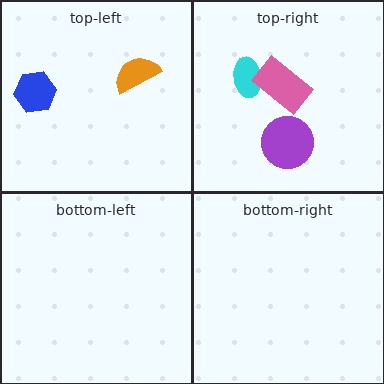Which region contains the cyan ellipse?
The top-right region.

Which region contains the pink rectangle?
The top-right region.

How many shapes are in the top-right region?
3.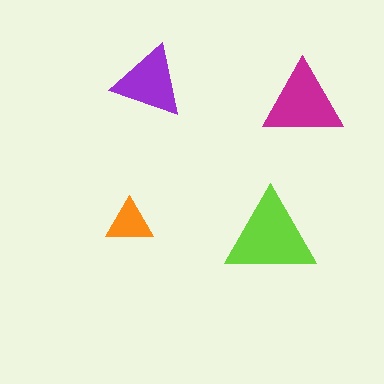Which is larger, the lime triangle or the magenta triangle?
The lime one.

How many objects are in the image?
There are 4 objects in the image.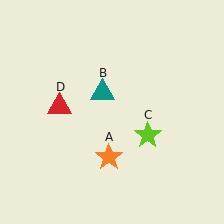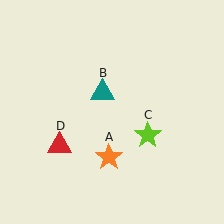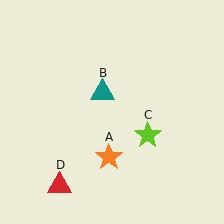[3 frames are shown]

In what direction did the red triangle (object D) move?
The red triangle (object D) moved down.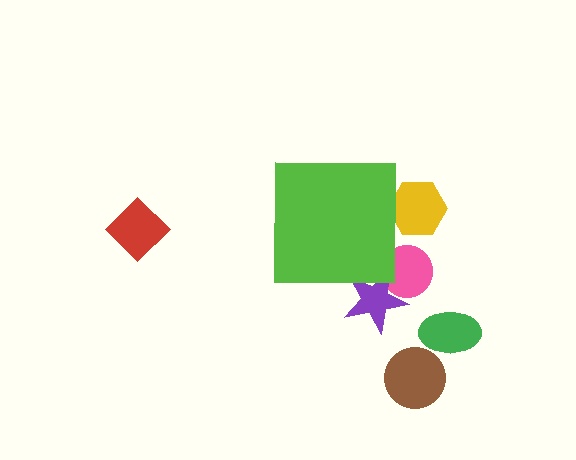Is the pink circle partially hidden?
Yes, the pink circle is partially hidden behind the lime square.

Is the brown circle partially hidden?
No, the brown circle is fully visible.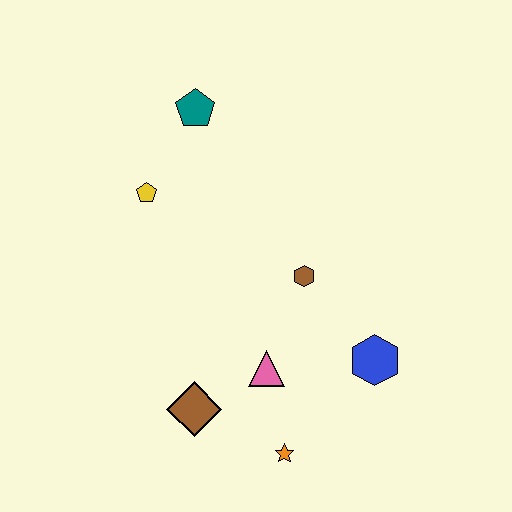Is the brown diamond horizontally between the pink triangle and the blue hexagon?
No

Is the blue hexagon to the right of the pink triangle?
Yes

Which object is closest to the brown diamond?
The pink triangle is closest to the brown diamond.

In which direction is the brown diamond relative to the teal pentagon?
The brown diamond is below the teal pentagon.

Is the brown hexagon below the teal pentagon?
Yes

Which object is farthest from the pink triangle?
The teal pentagon is farthest from the pink triangle.